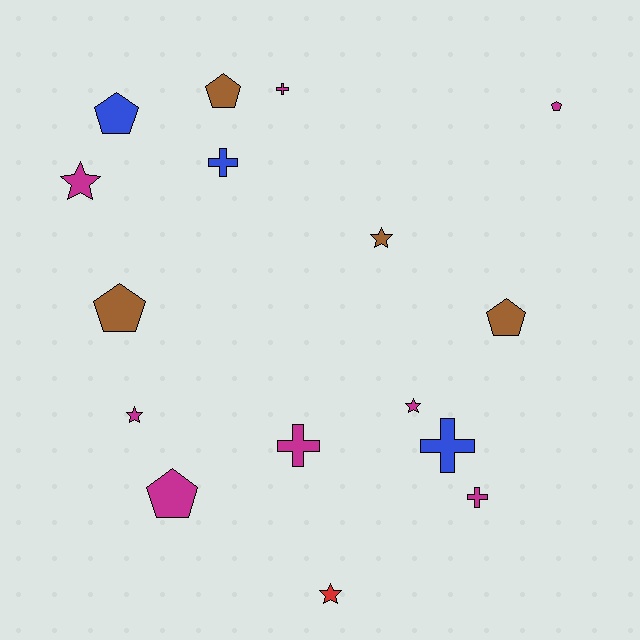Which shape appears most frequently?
Pentagon, with 6 objects.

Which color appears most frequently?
Magenta, with 8 objects.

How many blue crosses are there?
There are 2 blue crosses.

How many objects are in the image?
There are 16 objects.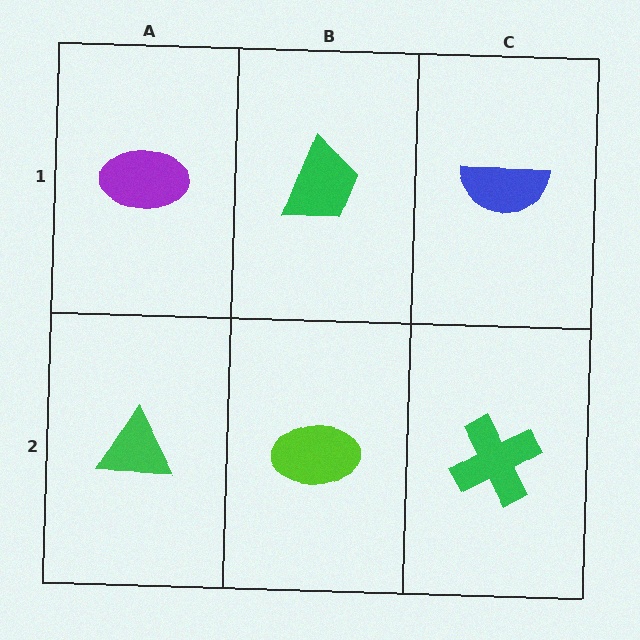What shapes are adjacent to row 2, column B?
A green trapezoid (row 1, column B), a green triangle (row 2, column A), a green cross (row 2, column C).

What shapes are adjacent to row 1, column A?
A green triangle (row 2, column A), a green trapezoid (row 1, column B).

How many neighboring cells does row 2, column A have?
2.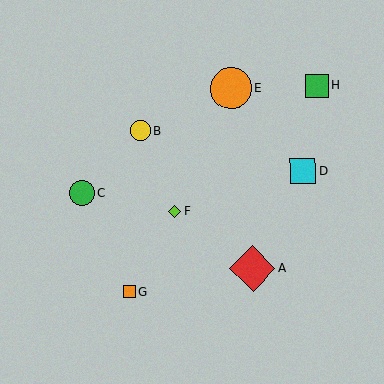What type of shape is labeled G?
Shape G is an orange square.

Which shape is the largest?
The red diamond (labeled A) is the largest.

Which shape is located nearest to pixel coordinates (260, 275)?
The red diamond (labeled A) at (253, 269) is nearest to that location.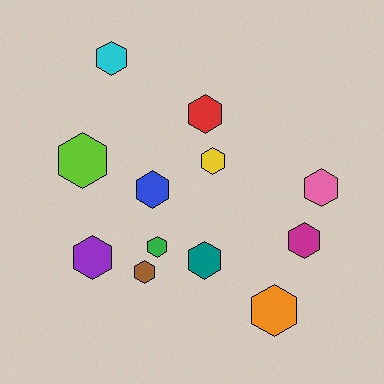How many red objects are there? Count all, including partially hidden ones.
There is 1 red object.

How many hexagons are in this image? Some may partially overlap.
There are 12 hexagons.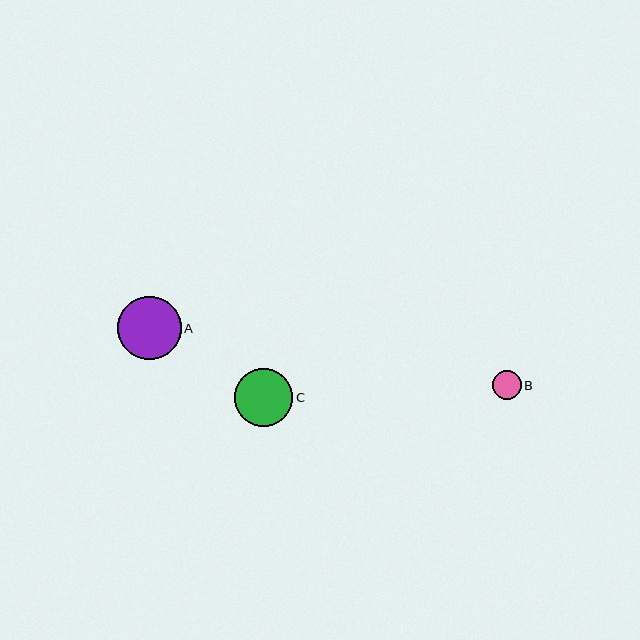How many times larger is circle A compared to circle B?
Circle A is approximately 2.2 times the size of circle B.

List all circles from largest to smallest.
From largest to smallest: A, C, B.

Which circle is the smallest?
Circle B is the smallest with a size of approximately 29 pixels.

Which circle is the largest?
Circle A is the largest with a size of approximately 64 pixels.